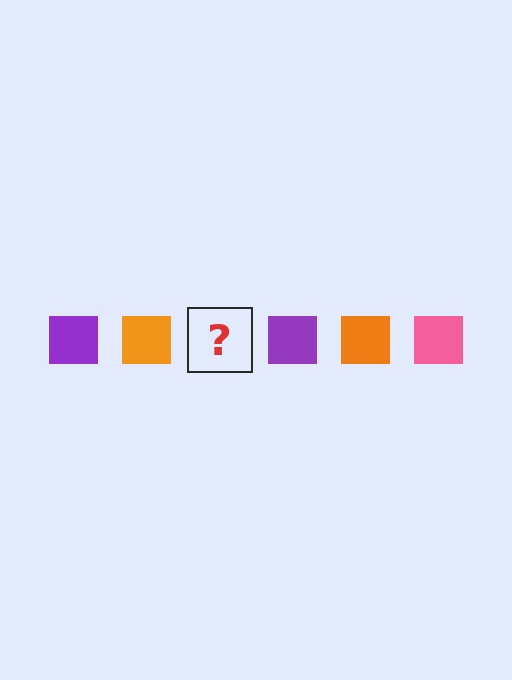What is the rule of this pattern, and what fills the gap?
The rule is that the pattern cycles through purple, orange, pink squares. The gap should be filled with a pink square.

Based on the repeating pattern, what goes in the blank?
The blank should be a pink square.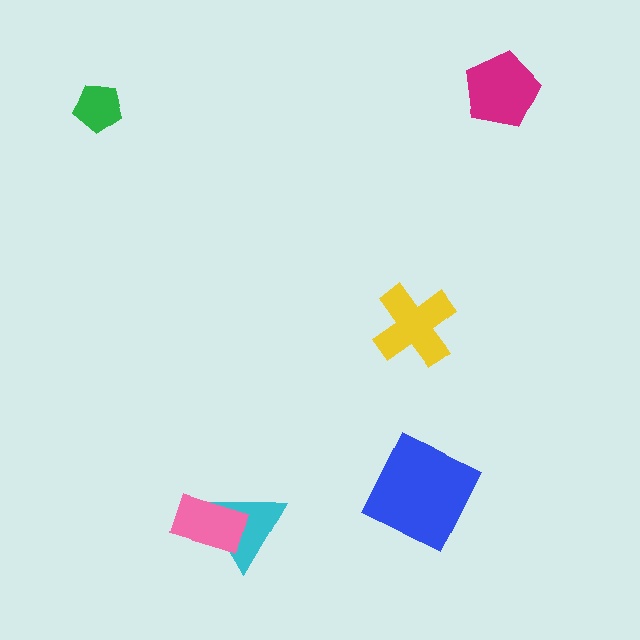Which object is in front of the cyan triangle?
The pink rectangle is in front of the cyan triangle.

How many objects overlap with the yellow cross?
0 objects overlap with the yellow cross.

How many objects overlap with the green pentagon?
0 objects overlap with the green pentagon.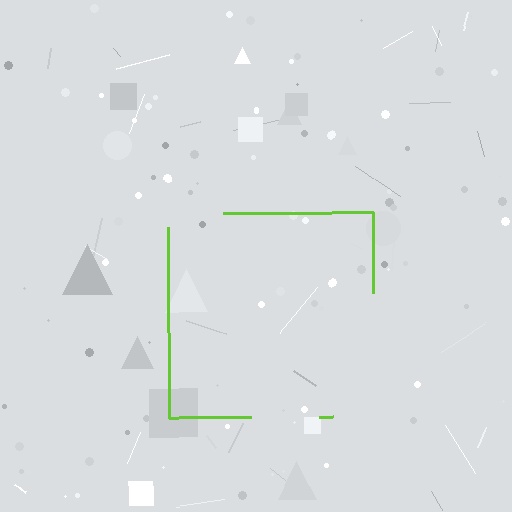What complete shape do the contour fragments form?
The contour fragments form a square.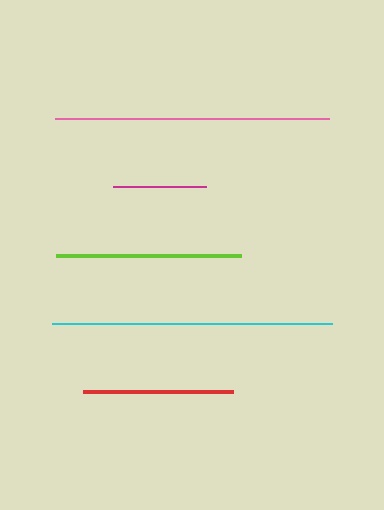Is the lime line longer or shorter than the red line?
The lime line is longer than the red line.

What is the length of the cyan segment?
The cyan segment is approximately 280 pixels long.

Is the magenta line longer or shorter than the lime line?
The lime line is longer than the magenta line.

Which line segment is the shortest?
The magenta line is the shortest at approximately 93 pixels.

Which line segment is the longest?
The cyan line is the longest at approximately 280 pixels.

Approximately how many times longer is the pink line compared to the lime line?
The pink line is approximately 1.5 times the length of the lime line.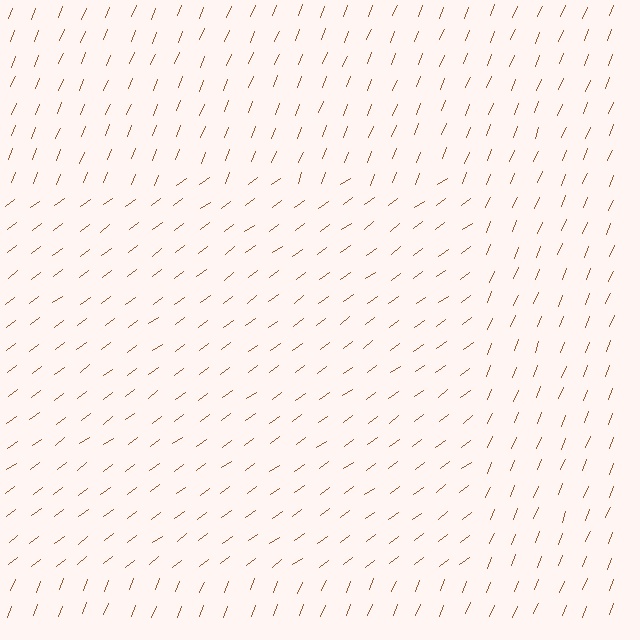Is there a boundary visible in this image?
Yes, there is a texture boundary formed by a change in line orientation.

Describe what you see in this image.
The image is filled with small brown line segments. A rectangle region in the image has lines oriented differently from the surrounding lines, creating a visible texture boundary.